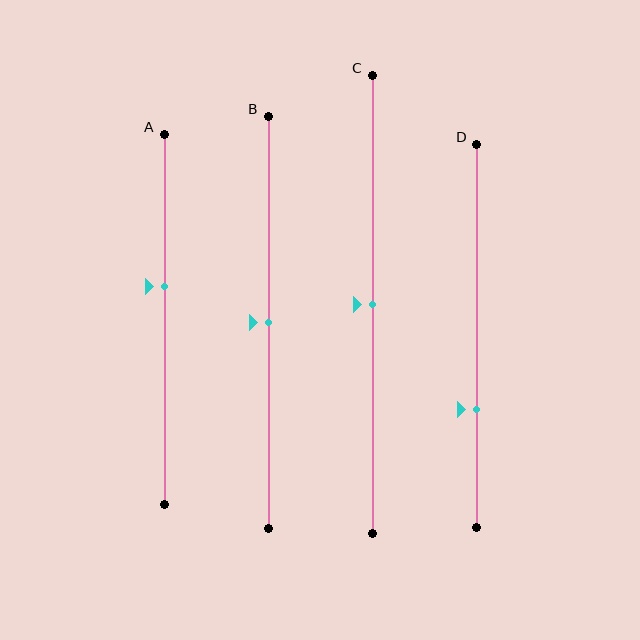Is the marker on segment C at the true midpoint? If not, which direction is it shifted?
Yes, the marker on segment C is at the true midpoint.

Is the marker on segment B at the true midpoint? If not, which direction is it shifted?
Yes, the marker on segment B is at the true midpoint.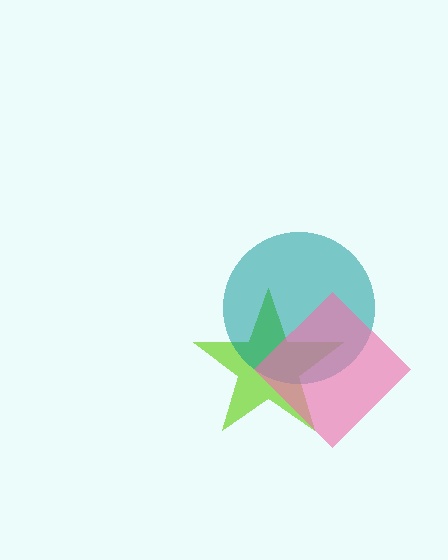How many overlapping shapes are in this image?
There are 3 overlapping shapes in the image.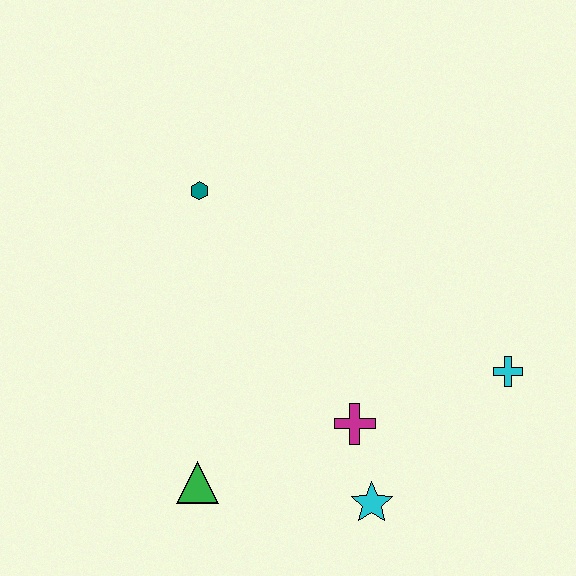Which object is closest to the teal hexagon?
The magenta cross is closest to the teal hexagon.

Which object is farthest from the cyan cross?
The teal hexagon is farthest from the cyan cross.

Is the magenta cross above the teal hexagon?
No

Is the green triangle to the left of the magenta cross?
Yes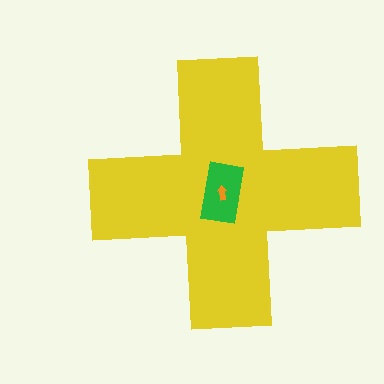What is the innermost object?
The orange arrow.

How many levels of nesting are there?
3.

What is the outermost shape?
The yellow cross.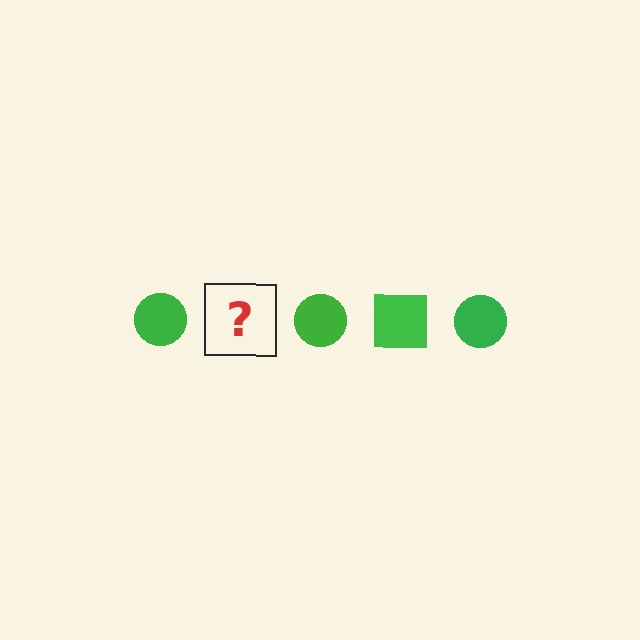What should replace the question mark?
The question mark should be replaced with a green square.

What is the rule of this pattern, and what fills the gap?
The rule is that the pattern cycles through circle, square shapes in green. The gap should be filled with a green square.